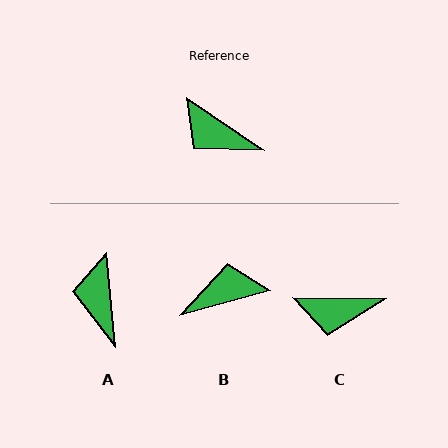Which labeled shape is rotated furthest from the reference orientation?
B, about 131 degrees away.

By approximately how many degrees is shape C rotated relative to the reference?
Approximately 34 degrees counter-clockwise.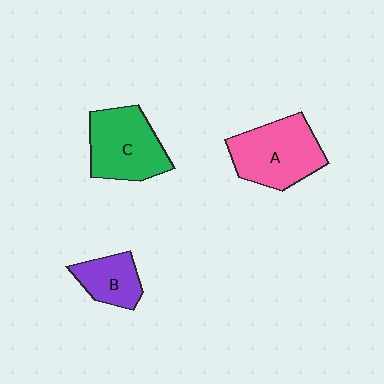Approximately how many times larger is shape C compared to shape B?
Approximately 1.7 times.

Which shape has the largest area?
Shape A (pink).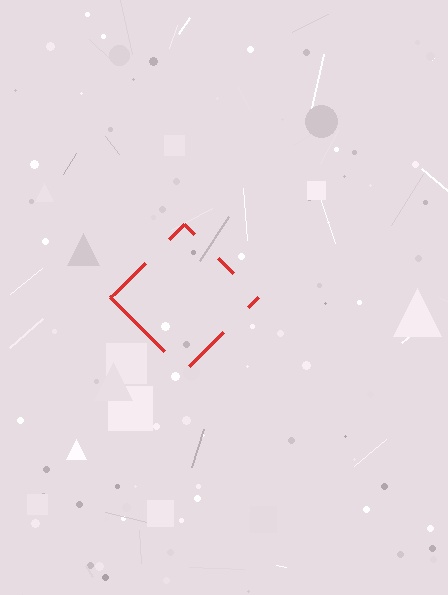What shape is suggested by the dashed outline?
The dashed outline suggests a diamond.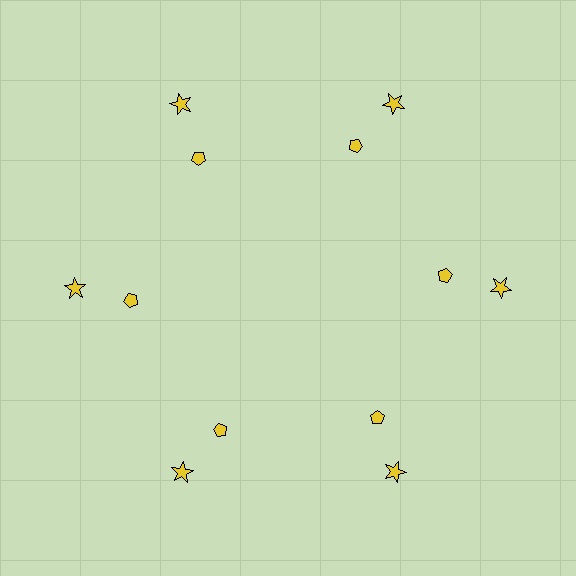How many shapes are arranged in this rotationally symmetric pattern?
There are 12 shapes, arranged in 6 groups of 2.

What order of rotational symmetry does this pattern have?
This pattern has 6-fold rotational symmetry.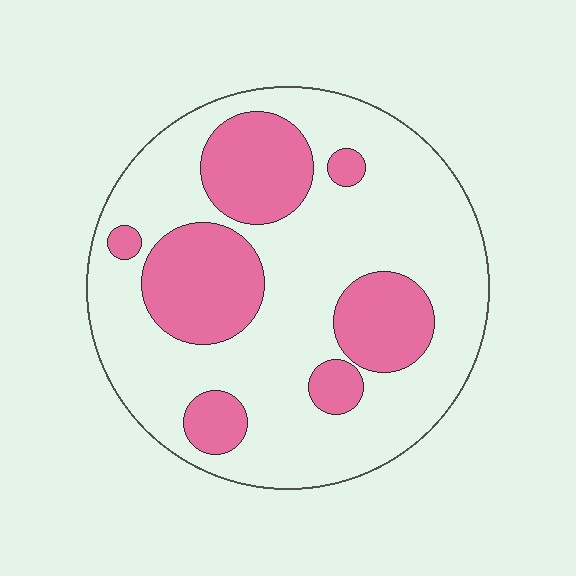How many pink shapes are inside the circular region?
7.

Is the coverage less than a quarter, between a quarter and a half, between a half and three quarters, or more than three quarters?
Between a quarter and a half.